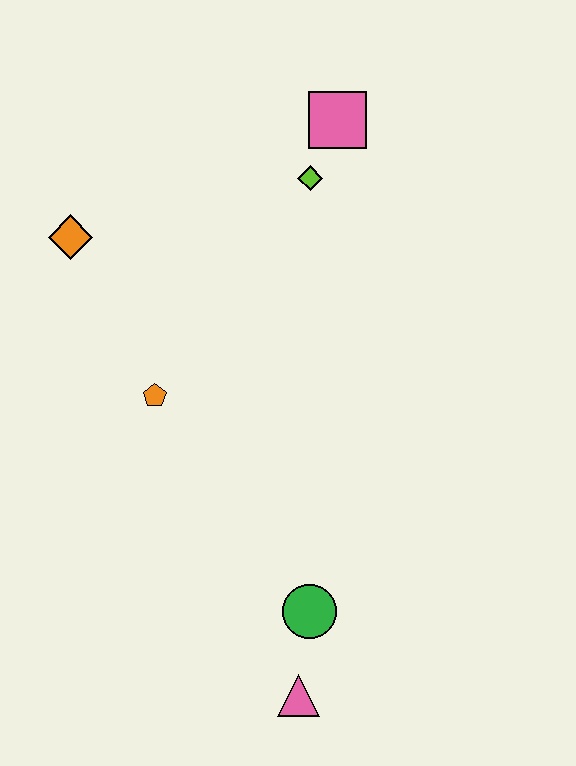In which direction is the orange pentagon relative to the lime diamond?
The orange pentagon is below the lime diamond.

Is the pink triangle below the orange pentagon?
Yes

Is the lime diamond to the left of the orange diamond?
No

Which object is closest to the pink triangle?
The green circle is closest to the pink triangle.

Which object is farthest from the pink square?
The pink triangle is farthest from the pink square.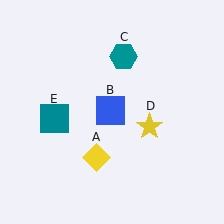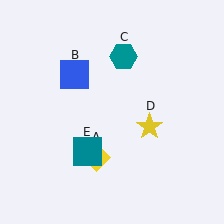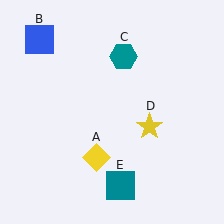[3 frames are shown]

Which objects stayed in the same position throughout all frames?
Yellow diamond (object A) and teal hexagon (object C) and yellow star (object D) remained stationary.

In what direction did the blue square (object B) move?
The blue square (object B) moved up and to the left.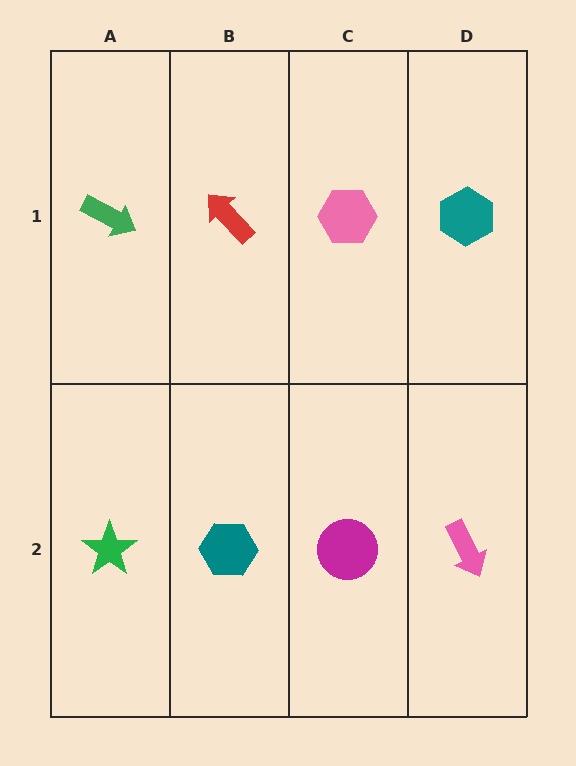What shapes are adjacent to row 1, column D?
A pink arrow (row 2, column D), a pink hexagon (row 1, column C).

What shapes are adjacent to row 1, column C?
A magenta circle (row 2, column C), a red arrow (row 1, column B), a teal hexagon (row 1, column D).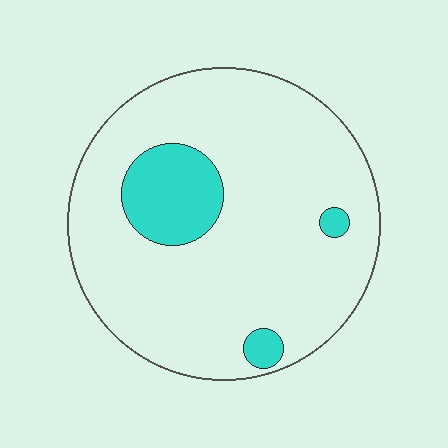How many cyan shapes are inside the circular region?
3.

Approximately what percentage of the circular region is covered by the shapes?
Approximately 15%.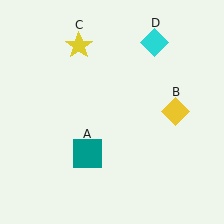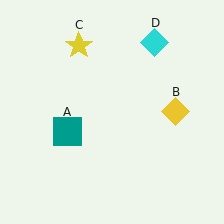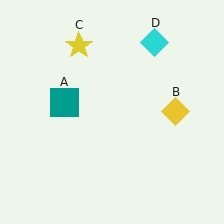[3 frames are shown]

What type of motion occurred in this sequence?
The teal square (object A) rotated clockwise around the center of the scene.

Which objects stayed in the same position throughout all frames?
Yellow diamond (object B) and yellow star (object C) and cyan diamond (object D) remained stationary.